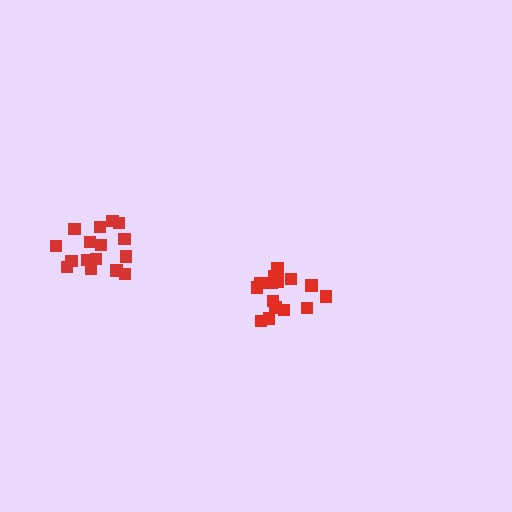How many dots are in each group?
Group 1: 16 dots, Group 2: 15 dots (31 total).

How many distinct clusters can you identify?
There are 2 distinct clusters.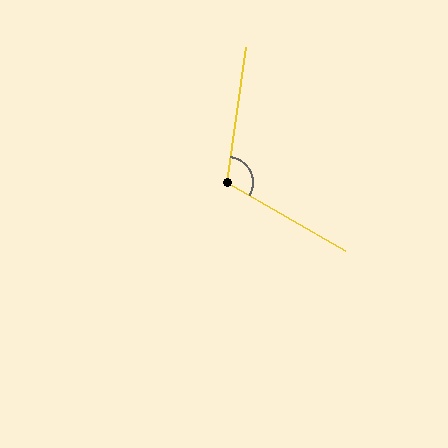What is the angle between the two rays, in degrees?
Approximately 112 degrees.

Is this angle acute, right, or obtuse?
It is obtuse.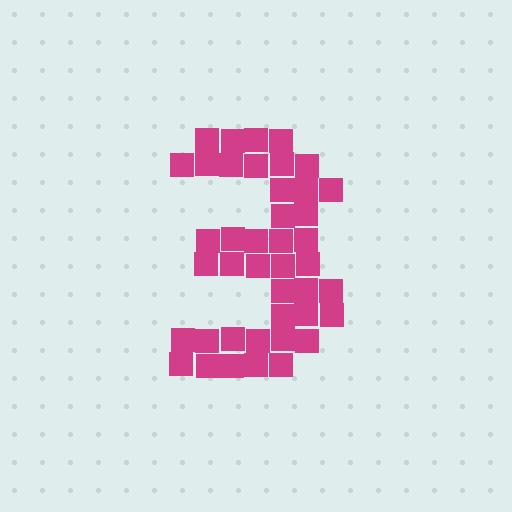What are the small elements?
The small elements are squares.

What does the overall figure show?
The overall figure shows the digit 3.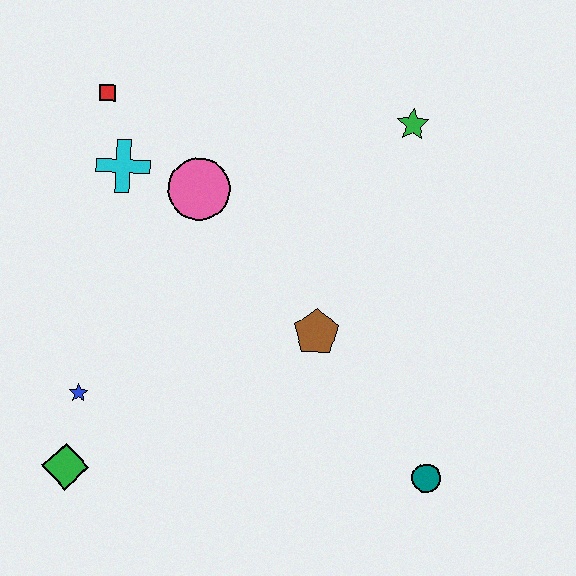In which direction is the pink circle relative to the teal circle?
The pink circle is above the teal circle.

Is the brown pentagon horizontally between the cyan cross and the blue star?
No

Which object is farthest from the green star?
The green diamond is farthest from the green star.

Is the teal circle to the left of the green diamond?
No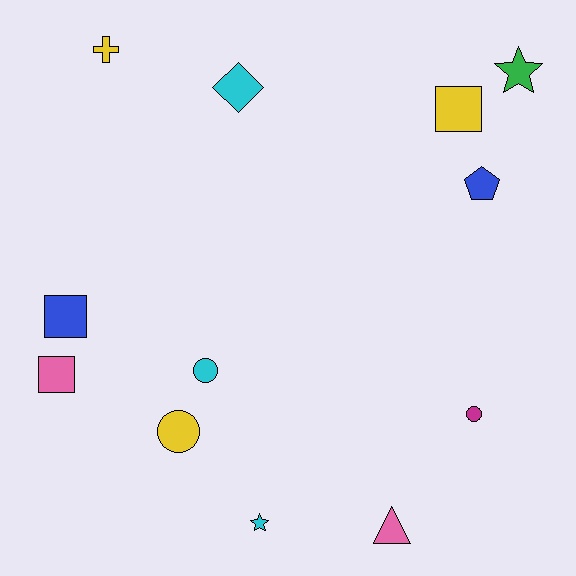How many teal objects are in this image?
There are no teal objects.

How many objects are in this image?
There are 12 objects.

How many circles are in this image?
There are 3 circles.